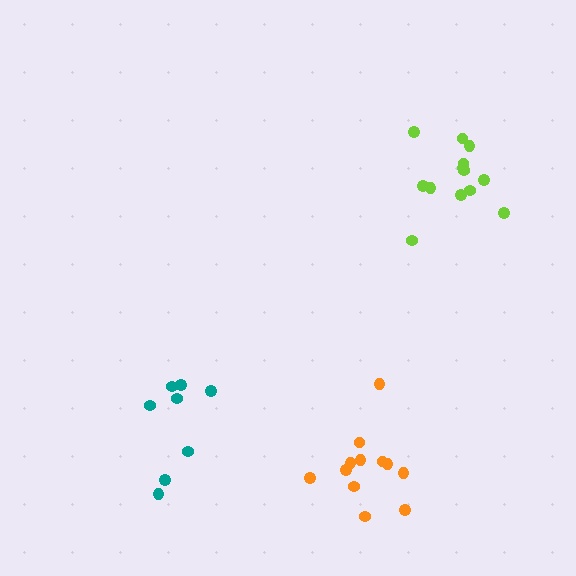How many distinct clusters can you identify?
There are 3 distinct clusters.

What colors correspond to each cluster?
The clusters are colored: teal, lime, orange.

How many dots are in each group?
Group 1: 8 dots, Group 2: 13 dots, Group 3: 12 dots (33 total).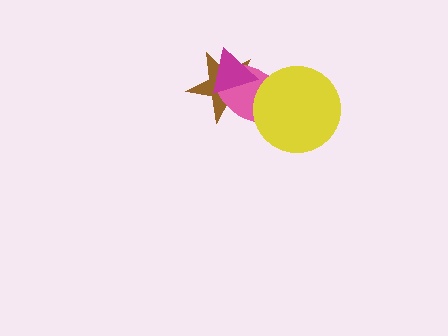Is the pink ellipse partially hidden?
Yes, it is partially covered by another shape.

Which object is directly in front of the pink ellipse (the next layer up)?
The magenta triangle is directly in front of the pink ellipse.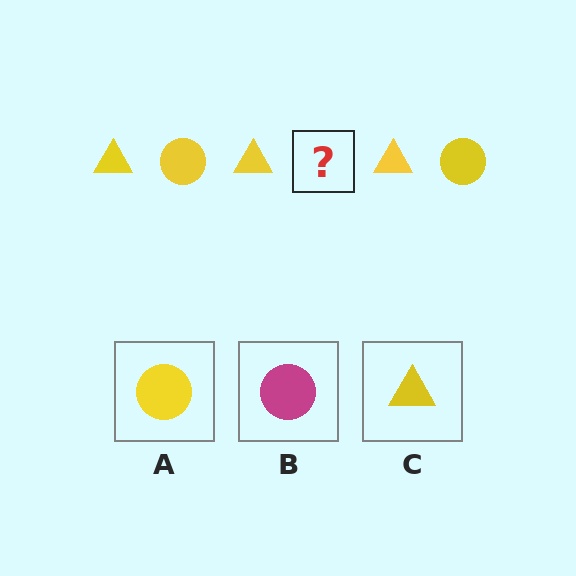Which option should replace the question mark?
Option A.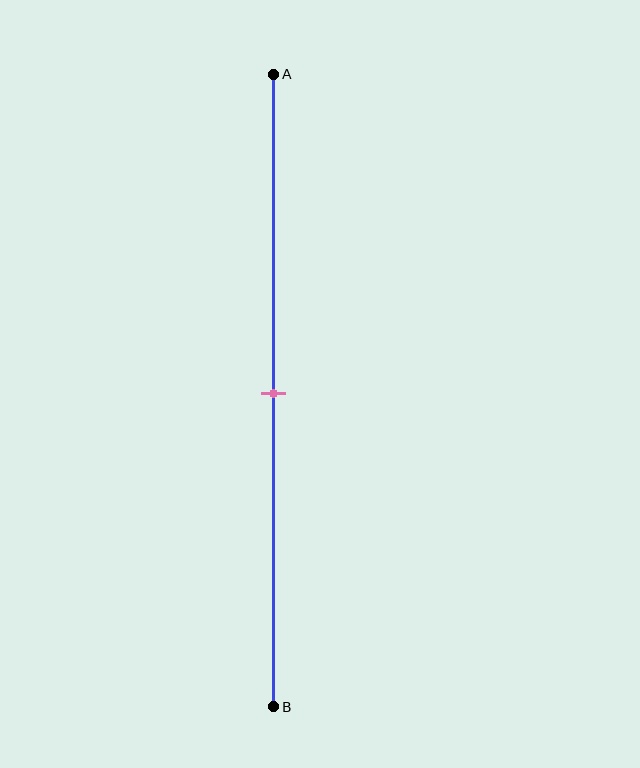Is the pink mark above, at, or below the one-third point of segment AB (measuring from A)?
The pink mark is below the one-third point of segment AB.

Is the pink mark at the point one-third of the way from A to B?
No, the mark is at about 50% from A, not at the 33% one-third point.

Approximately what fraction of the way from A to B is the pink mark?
The pink mark is approximately 50% of the way from A to B.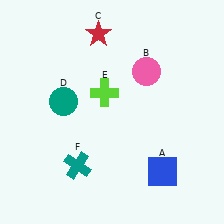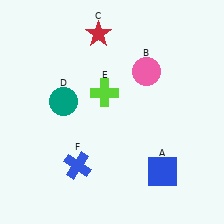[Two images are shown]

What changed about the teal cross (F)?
In Image 1, F is teal. In Image 2, it changed to blue.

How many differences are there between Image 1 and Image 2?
There is 1 difference between the two images.